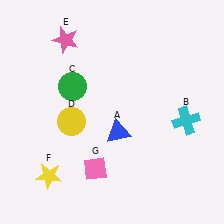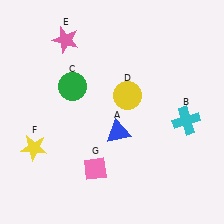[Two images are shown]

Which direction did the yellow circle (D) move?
The yellow circle (D) moved right.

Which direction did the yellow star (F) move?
The yellow star (F) moved up.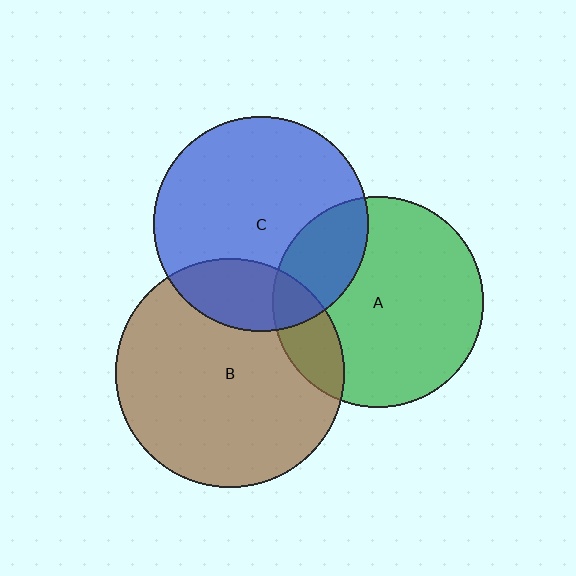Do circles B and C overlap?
Yes.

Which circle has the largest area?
Circle B (brown).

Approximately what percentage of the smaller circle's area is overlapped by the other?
Approximately 20%.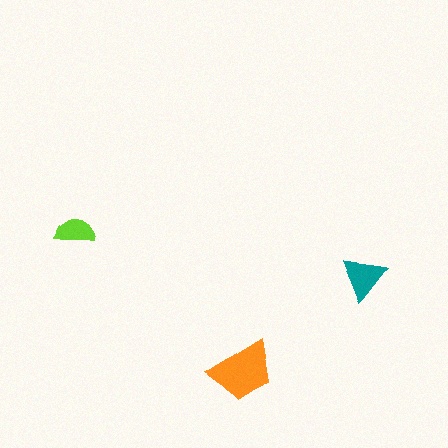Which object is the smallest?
The lime semicircle.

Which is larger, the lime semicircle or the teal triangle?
The teal triangle.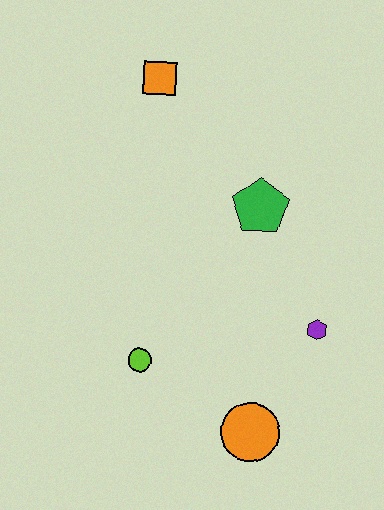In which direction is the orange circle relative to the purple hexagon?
The orange circle is below the purple hexagon.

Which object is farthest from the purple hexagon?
The orange square is farthest from the purple hexagon.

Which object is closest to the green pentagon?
The purple hexagon is closest to the green pentagon.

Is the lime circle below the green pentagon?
Yes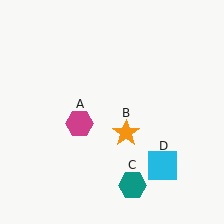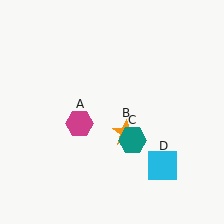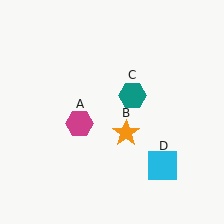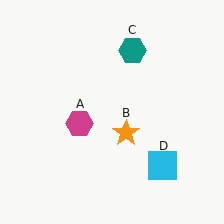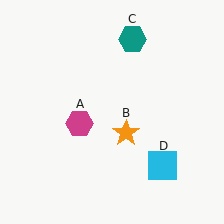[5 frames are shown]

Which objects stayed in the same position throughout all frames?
Magenta hexagon (object A) and orange star (object B) and cyan square (object D) remained stationary.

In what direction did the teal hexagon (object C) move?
The teal hexagon (object C) moved up.